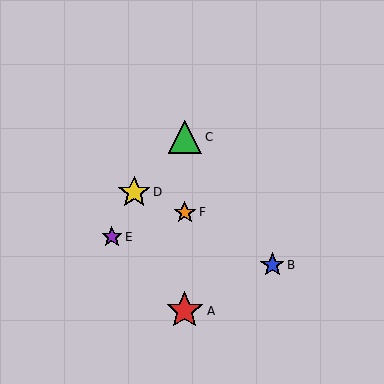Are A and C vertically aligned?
Yes, both are at x≈185.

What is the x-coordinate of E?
Object E is at x≈112.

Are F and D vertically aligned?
No, F is at x≈185 and D is at x≈134.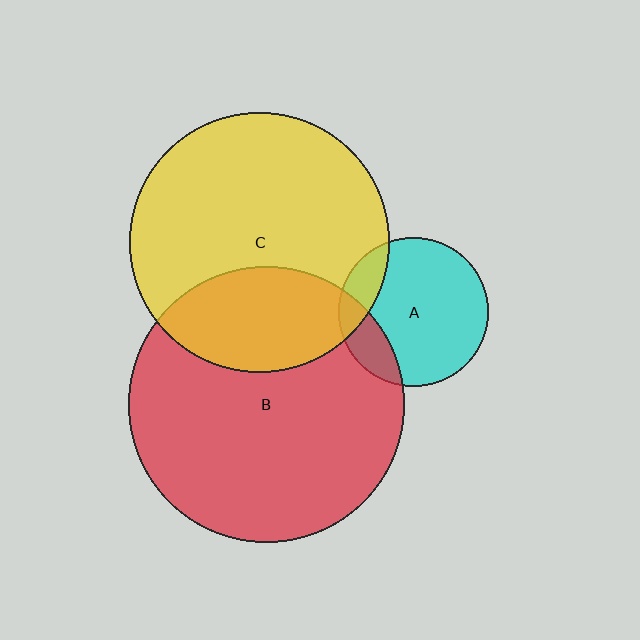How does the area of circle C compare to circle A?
Approximately 3.0 times.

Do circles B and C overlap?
Yes.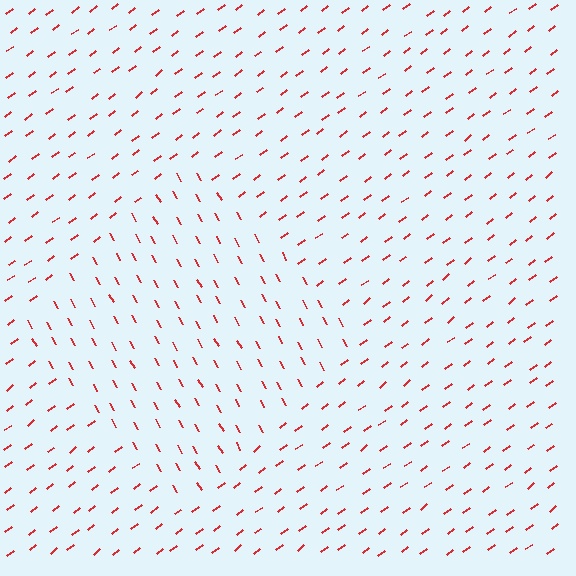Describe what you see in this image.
The image is filled with small red line segments. A diamond region in the image has lines oriented differently from the surrounding lines, creating a visible texture boundary.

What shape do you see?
I see a diamond.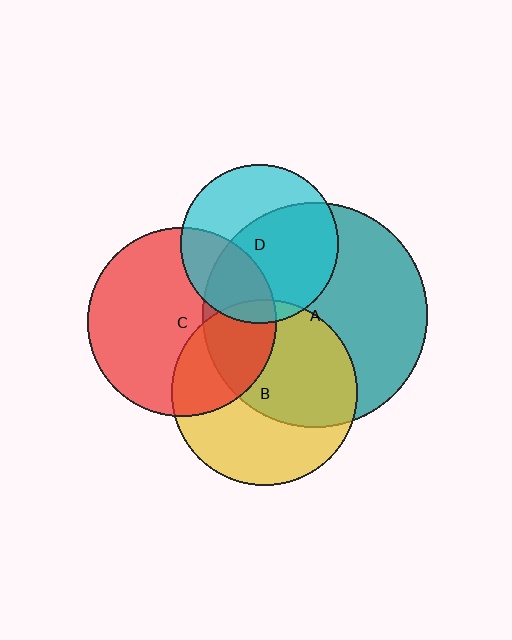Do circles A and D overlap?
Yes.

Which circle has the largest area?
Circle A (teal).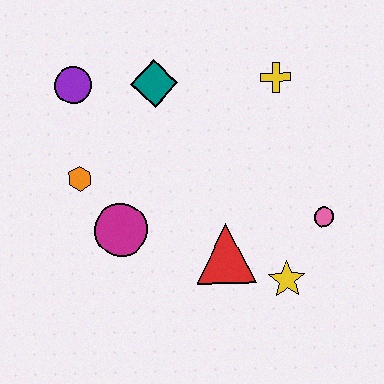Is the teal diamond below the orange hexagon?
No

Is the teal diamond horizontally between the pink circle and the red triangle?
No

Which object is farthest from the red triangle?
The purple circle is farthest from the red triangle.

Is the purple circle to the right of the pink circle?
No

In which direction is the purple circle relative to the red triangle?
The purple circle is above the red triangle.